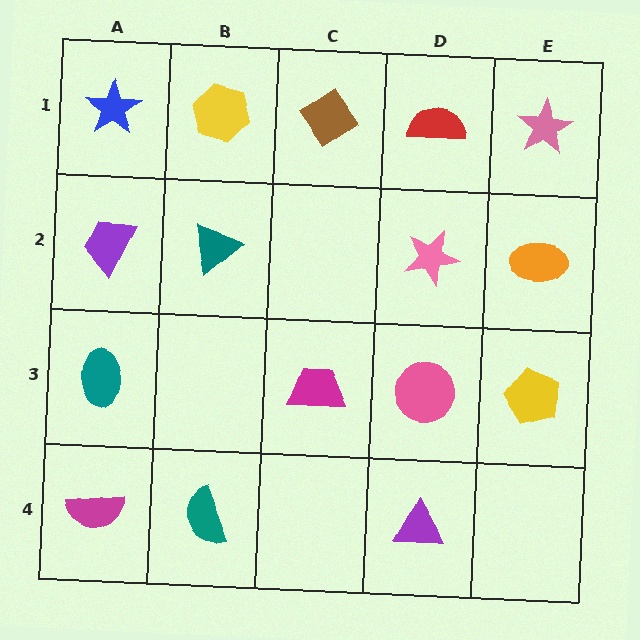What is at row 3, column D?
A pink circle.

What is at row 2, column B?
A teal triangle.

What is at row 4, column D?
A purple triangle.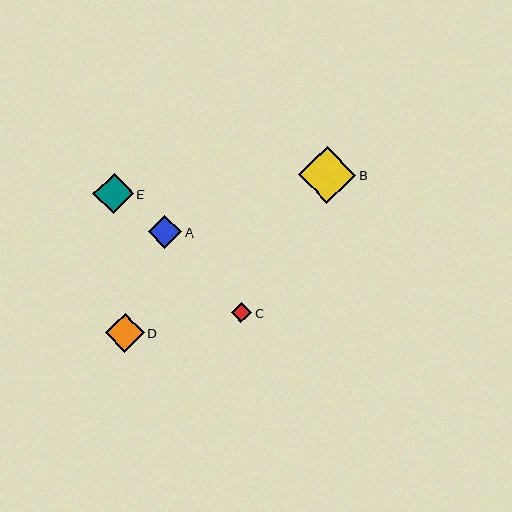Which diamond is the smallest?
Diamond C is the smallest with a size of approximately 20 pixels.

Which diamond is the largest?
Diamond B is the largest with a size of approximately 57 pixels.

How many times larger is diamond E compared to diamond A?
Diamond E is approximately 1.2 times the size of diamond A.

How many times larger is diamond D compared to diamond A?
Diamond D is approximately 1.2 times the size of diamond A.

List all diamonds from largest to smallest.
From largest to smallest: B, E, D, A, C.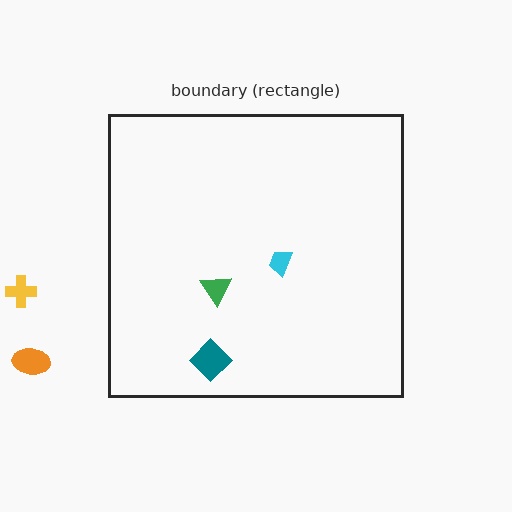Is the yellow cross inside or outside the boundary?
Outside.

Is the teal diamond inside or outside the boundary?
Inside.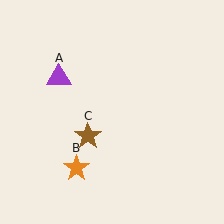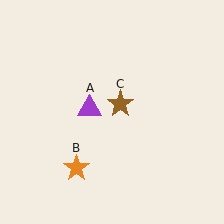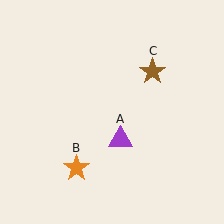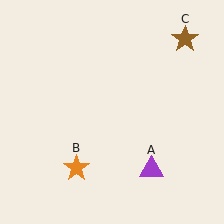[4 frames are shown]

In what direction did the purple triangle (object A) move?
The purple triangle (object A) moved down and to the right.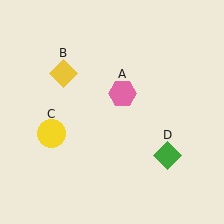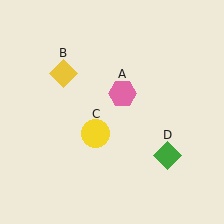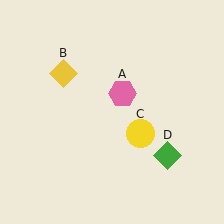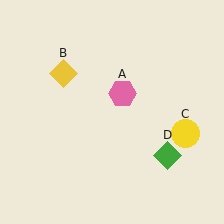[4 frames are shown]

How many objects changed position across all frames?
1 object changed position: yellow circle (object C).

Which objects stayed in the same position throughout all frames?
Pink hexagon (object A) and yellow diamond (object B) and green diamond (object D) remained stationary.